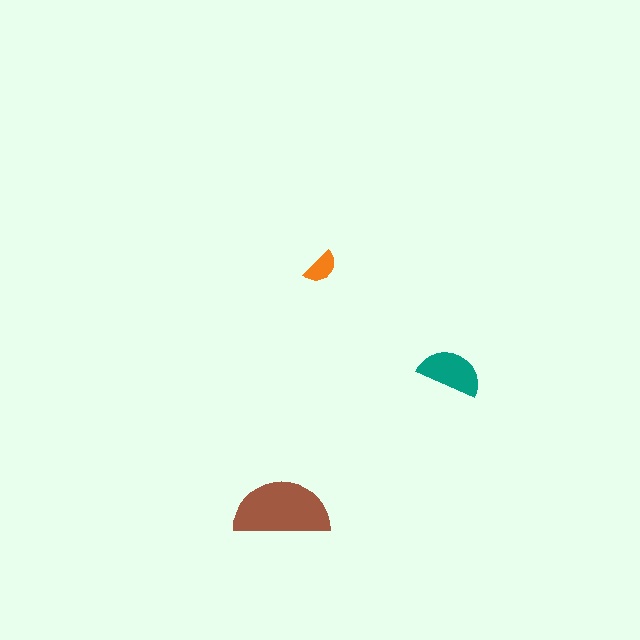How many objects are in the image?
There are 3 objects in the image.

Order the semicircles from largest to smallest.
the brown one, the teal one, the orange one.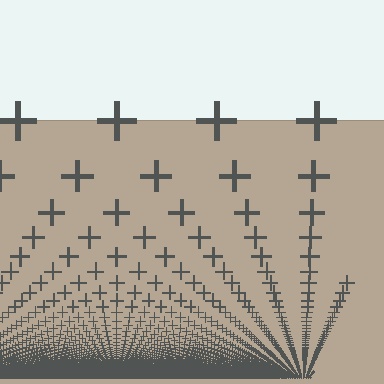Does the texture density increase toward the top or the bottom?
Density increases toward the bottom.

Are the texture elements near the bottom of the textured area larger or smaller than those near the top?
Smaller. The gradient is inverted — elements near the bottom are smaller and denser.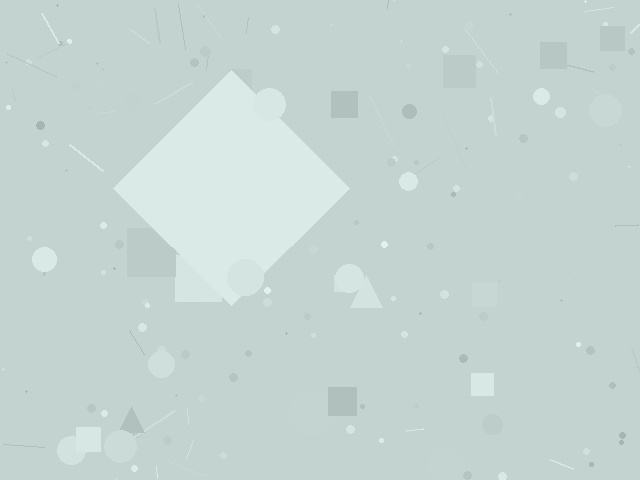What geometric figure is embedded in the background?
A diamond is embedded in the background.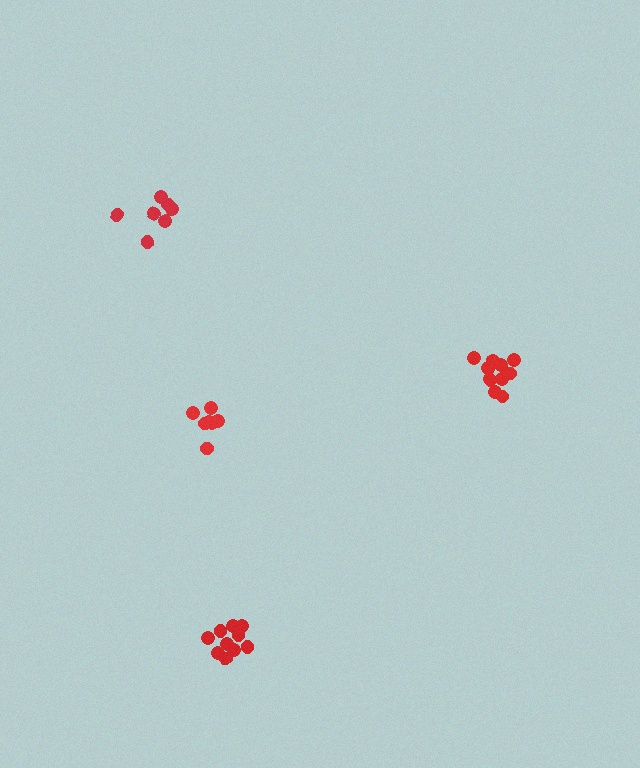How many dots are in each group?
Group 1: 7 dots, Group 2: 10 dots, Group 3: 7 dots, Group 4: 10 dots (34 total).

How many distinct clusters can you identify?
There are 4 distinct clusters.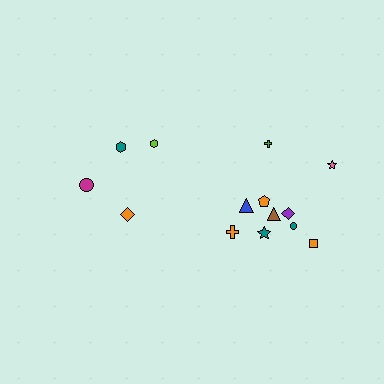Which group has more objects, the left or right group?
The right group.